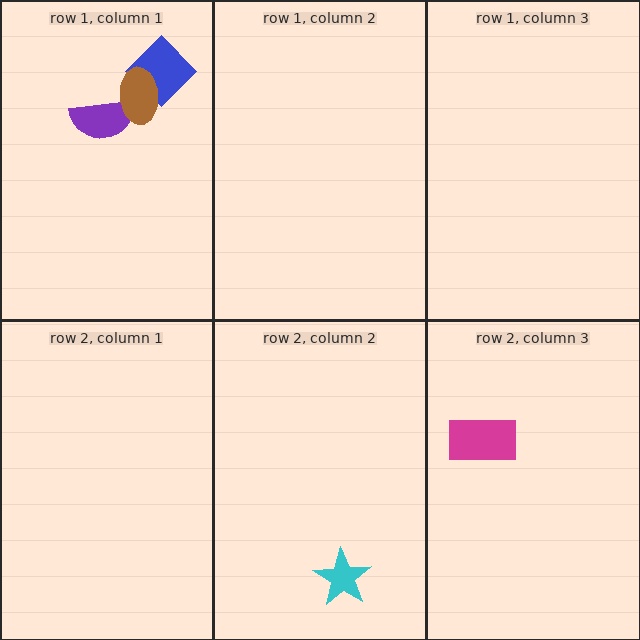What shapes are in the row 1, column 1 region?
The blue diamond, the purple semicircle, the brown ellipse.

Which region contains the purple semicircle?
The row 1, column 1 region.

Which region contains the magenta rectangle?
The row 2, column 3 region.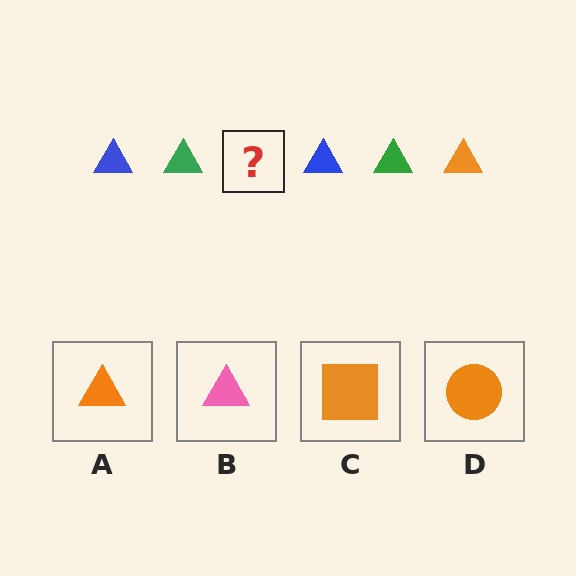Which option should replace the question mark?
Option A.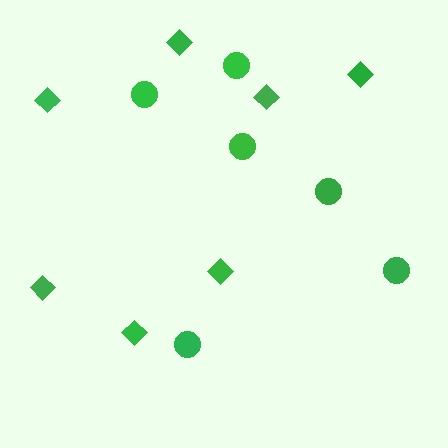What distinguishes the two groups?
There are 2 groups: one group of diamonds (7) and one group of circles (6).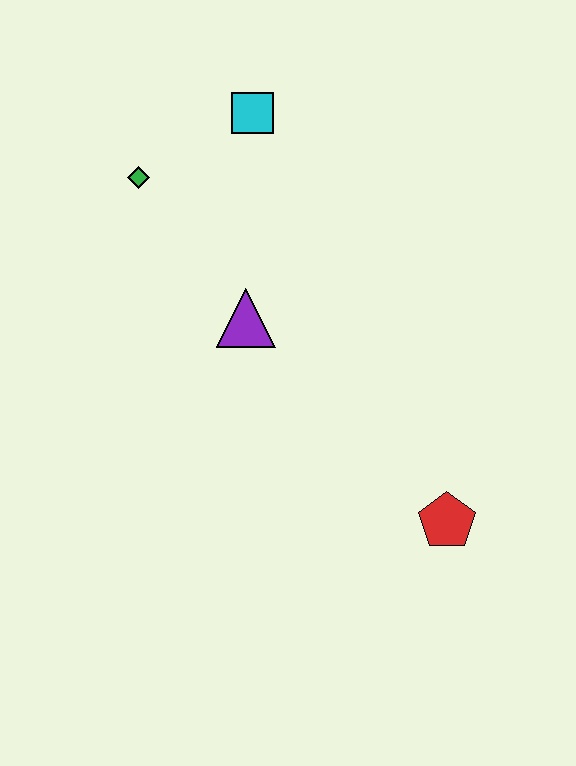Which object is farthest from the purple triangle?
The red pentagon is farthest from the purple triangle.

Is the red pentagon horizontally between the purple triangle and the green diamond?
No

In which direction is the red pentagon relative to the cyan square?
The red pentagon is below the cyan square.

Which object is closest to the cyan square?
The green diamond is closest to the cyan square.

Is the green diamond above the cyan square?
No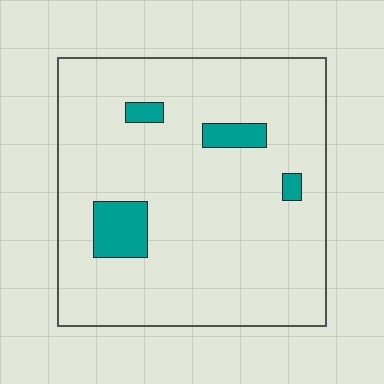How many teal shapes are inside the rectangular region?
4.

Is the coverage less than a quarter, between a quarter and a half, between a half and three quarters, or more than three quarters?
Less than a quarter.